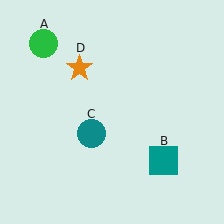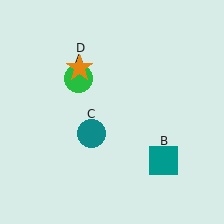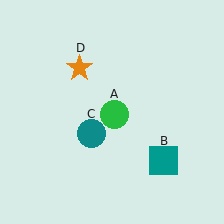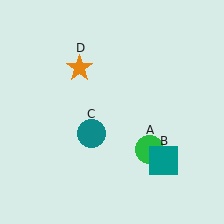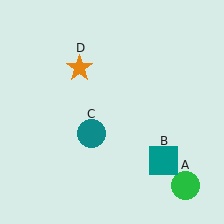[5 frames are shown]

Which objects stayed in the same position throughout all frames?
Teal square (object B) and teal circle (object C) and orange star (object D) remained stationary.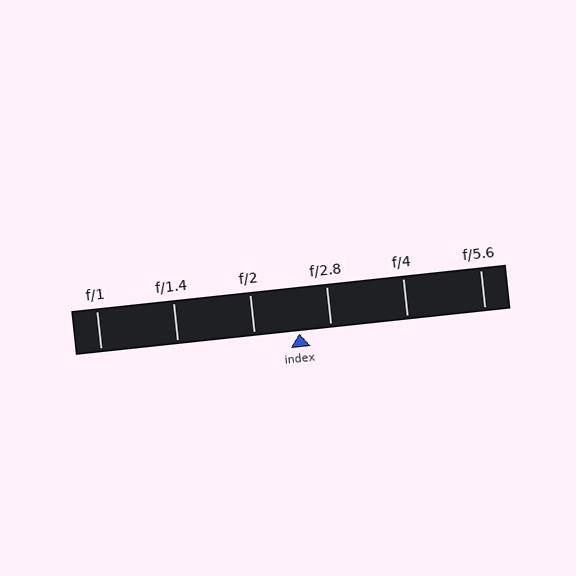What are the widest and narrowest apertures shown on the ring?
The widest aperture shown is f/1 and the narrowest is f/5.6.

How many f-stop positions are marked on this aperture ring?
There are 6 f-stop positions marked.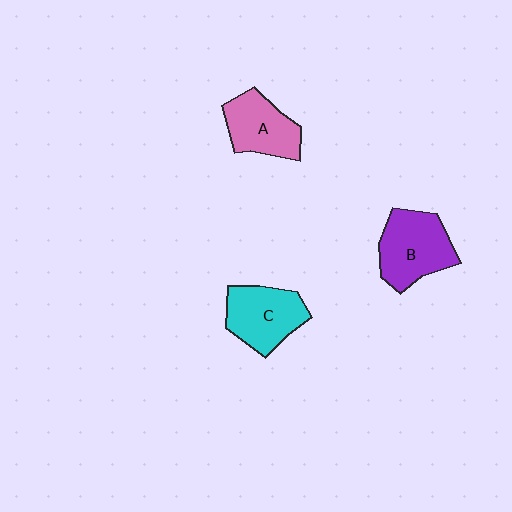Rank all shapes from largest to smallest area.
From largest to smallest: B (purple), C (cyan), A (pink).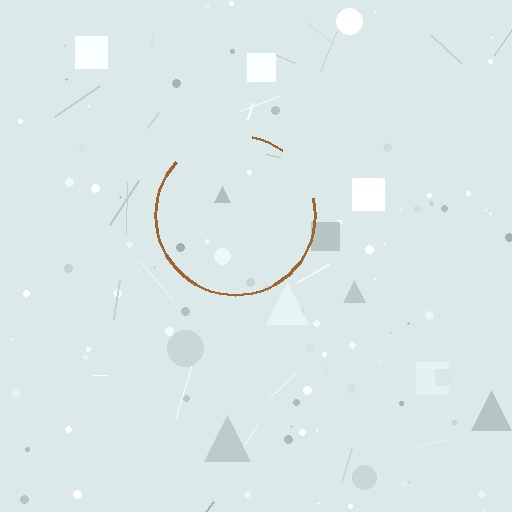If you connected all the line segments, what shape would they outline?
They would outline a circle.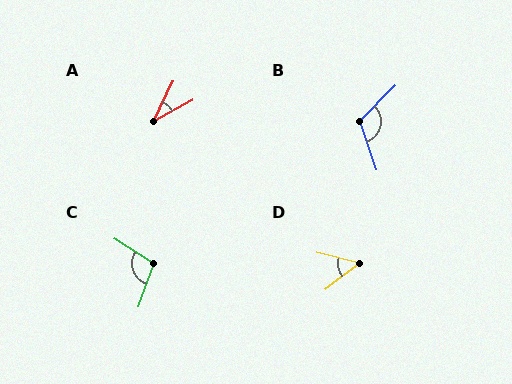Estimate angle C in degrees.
Approximately 104 degrees.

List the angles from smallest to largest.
A (36°), D (51°), C (104°), B (117°).